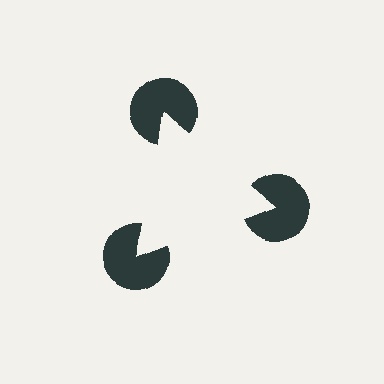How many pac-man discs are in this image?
There are 3 — one at each vertex of the illusory triangle.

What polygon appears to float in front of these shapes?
An illusory triangle — its edges are inferred from the aligned wedge cuts in the pac-man discs, not physically drawn.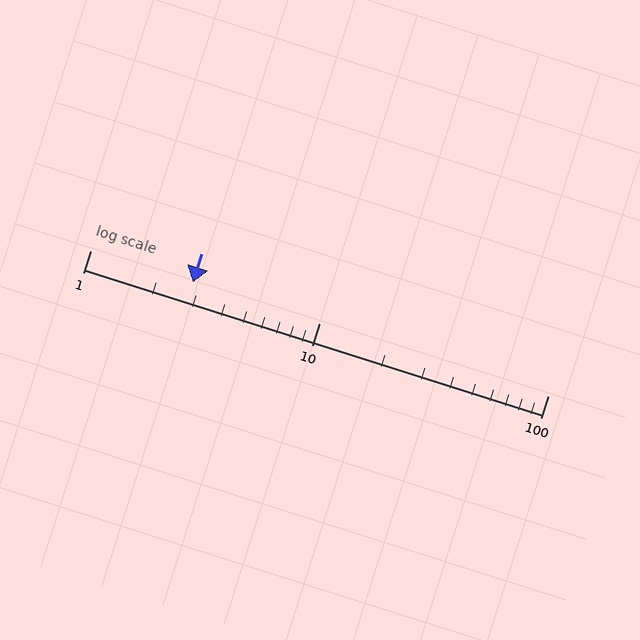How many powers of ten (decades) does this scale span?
The scale spans 2 decades, from 1 to 100.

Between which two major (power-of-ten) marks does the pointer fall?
The pointer is between 1 and 10.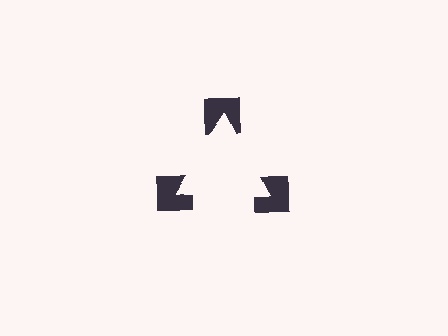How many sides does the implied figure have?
3 sides.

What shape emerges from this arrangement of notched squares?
An illusory triangle — its edges are inferred from the aligned wedge cuts in the notched squares, not physically drawn.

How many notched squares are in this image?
There are 3 — one at each vertex of the illusory triangle.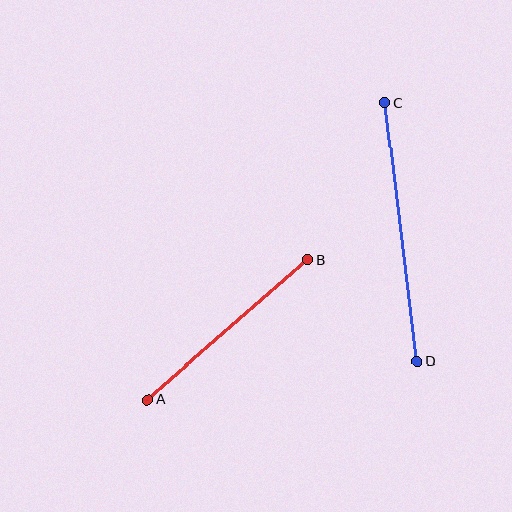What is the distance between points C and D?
The distance is approximately 261 pixels.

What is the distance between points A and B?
The distance is approximately 213 pixels.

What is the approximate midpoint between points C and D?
The midpoint is at approximately (401, 232) pixels.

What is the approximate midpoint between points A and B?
The midpoint is at approximately (228, 330) pixels.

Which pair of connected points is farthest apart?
Points C and D are farthest apart.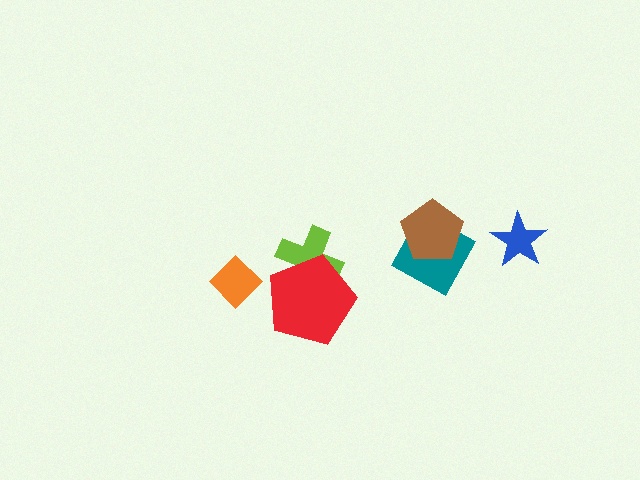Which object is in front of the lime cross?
The red pentagon is in front of the lime cross.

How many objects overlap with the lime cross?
1 object overlaps with the lime cross.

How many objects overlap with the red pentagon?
1 object overlaps with the red pentagon.